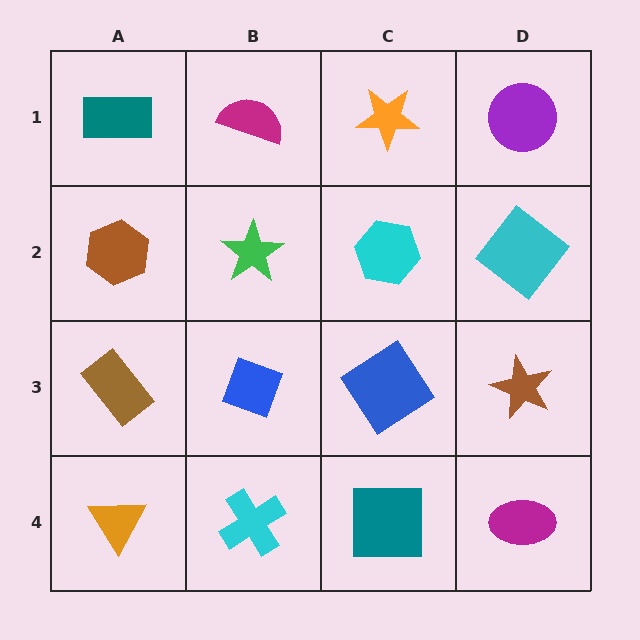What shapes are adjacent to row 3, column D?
A cyan diamond (row 2, column D), a magenta ellipse (row 4, column D), a blue diamond (row 3, column C).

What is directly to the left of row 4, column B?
An orange triangle.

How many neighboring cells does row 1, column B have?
3.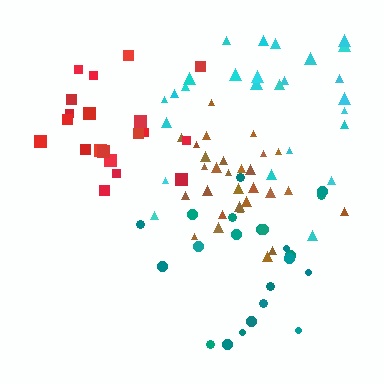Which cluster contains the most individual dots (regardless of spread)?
Brown (30).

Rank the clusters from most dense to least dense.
brown, red, teal, cyan.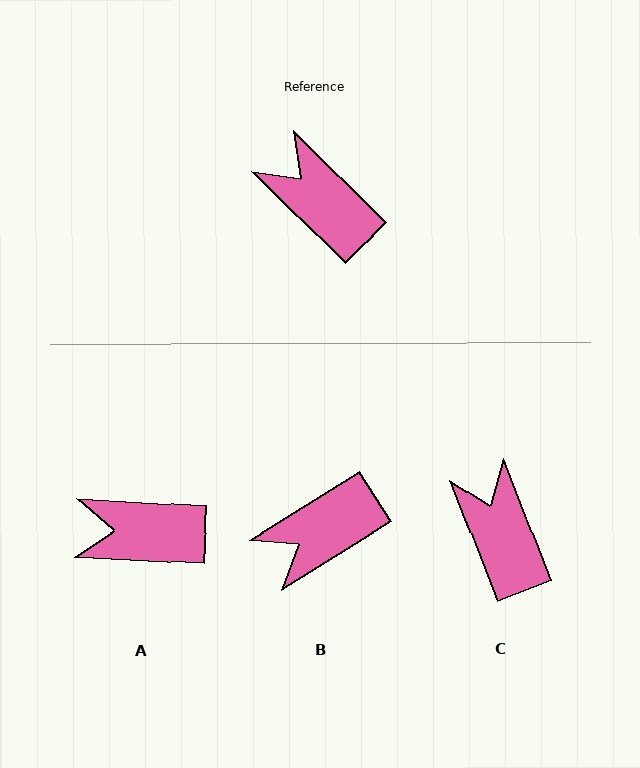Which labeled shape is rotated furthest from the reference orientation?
B, about 77 degrees away.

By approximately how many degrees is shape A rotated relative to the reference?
Approximately 41 degrees counter-clockwise.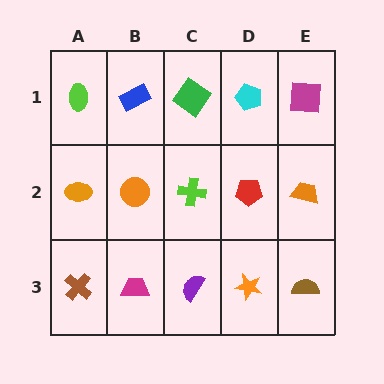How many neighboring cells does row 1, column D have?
3.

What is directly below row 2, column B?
A magenta trapezoid.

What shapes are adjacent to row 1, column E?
An orange trapezoid (row 2, column E), a cyan pentagon (row 1, column D).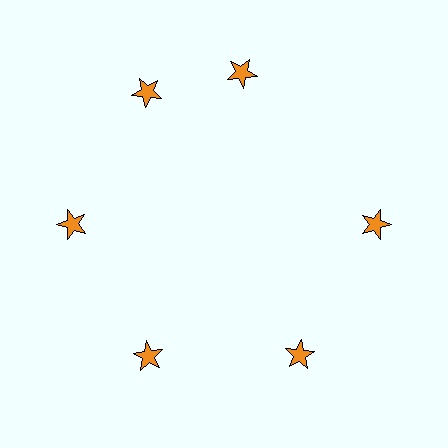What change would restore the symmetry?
The symmetry would be restored by rotating it back into even spacing with its neighbors so that all 6 stars sit at equal angles and equal distance from the center.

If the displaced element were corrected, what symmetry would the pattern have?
It would have 6-fold rotational symmetry — the pattern would map onto itself every 60 degrees.